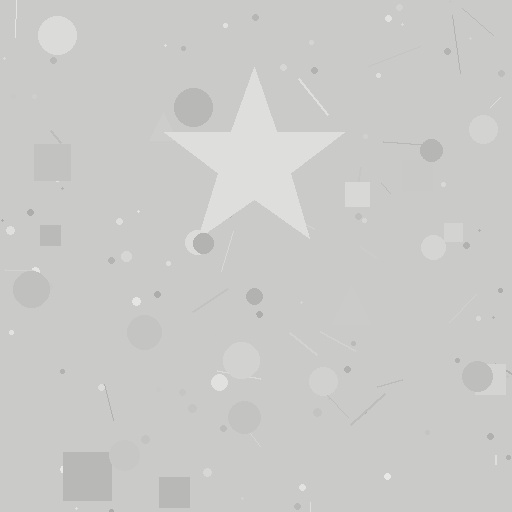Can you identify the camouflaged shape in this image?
The camouflaged shape is a star.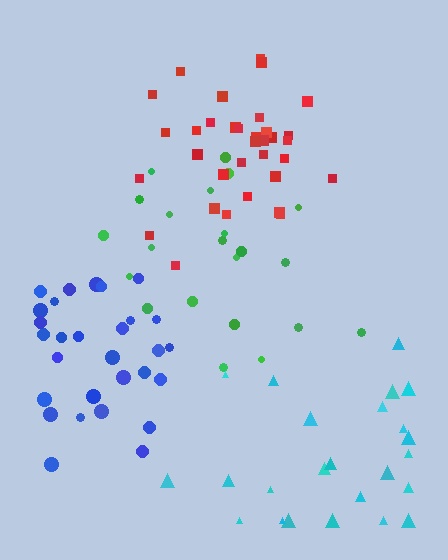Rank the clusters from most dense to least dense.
red, blue, green, cyan.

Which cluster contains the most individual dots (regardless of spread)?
Red (34).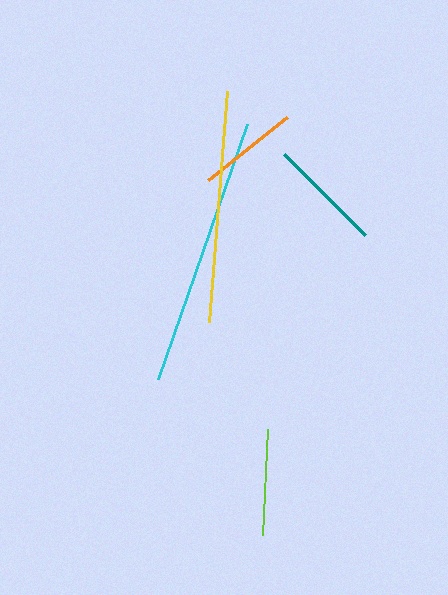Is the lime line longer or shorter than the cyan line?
The cyan line is longer than the lime line.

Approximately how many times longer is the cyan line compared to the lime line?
The cyan line is approximately 2.5 times the length of the lime line.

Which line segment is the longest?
The cyan line is the longest at approximately 270 pixels.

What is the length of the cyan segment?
The cyan segment is approximately 270 pixels long.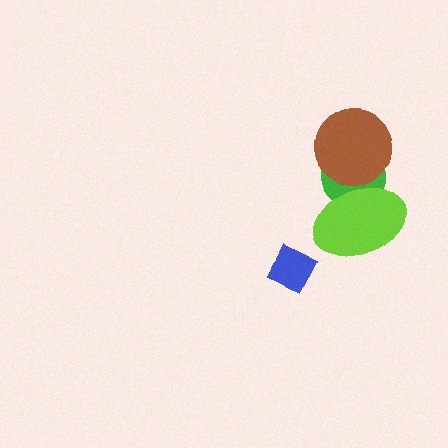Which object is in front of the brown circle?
The lime ellipse is in front of the brown circle.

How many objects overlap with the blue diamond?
0 objects overlap with the blue diamond.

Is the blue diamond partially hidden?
No, no other shape covers it.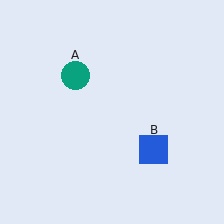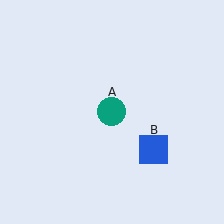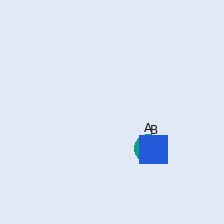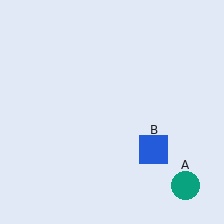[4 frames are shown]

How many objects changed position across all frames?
1 object changed position: teal circle (object A).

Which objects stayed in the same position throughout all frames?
Blue square (object B) remained stationary.